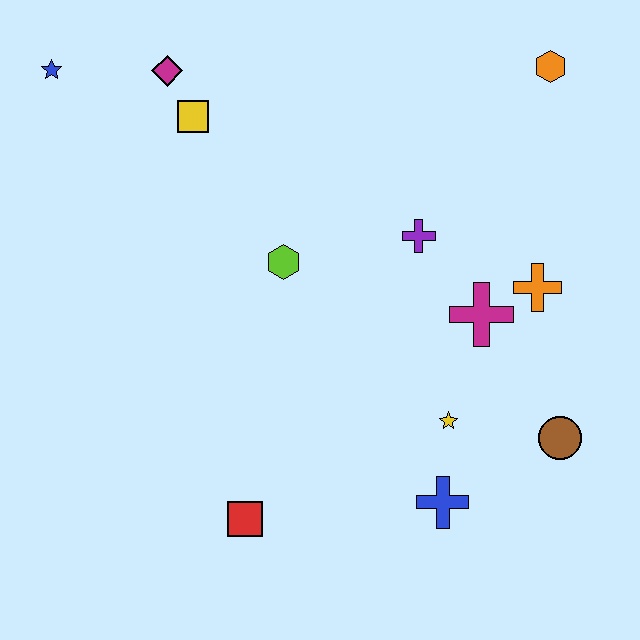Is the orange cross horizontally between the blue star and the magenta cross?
No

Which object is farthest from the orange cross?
The blue star is farthest from the orange cross.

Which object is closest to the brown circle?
The yellow star is closest to the brown circle.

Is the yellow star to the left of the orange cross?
Yes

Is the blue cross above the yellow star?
No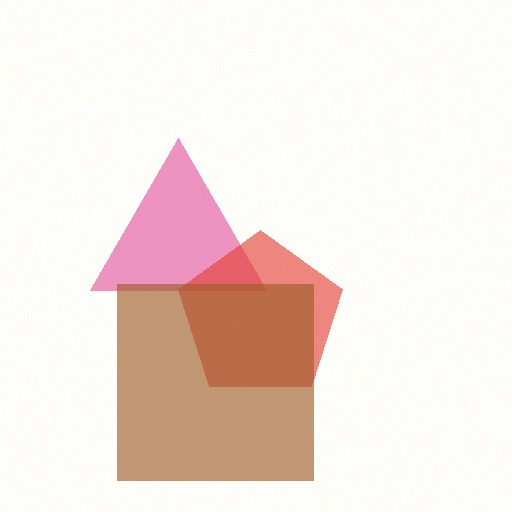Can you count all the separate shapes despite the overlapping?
Yes, there are 3 separate shapes.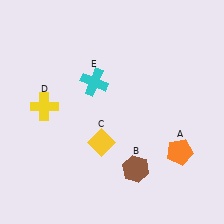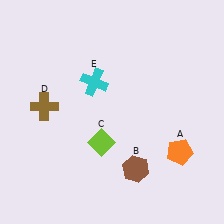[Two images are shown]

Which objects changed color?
C changed from yellow to lime. D changed from yellow to brown.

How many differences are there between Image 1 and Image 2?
There are 2 differences between the two images.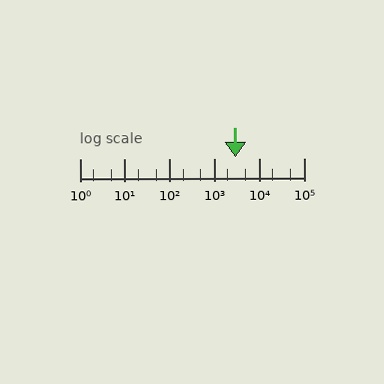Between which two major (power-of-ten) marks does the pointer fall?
The pointer is between 1000 and 10000.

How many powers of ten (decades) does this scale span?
The scale spans 5 decades, from 1 to 100000.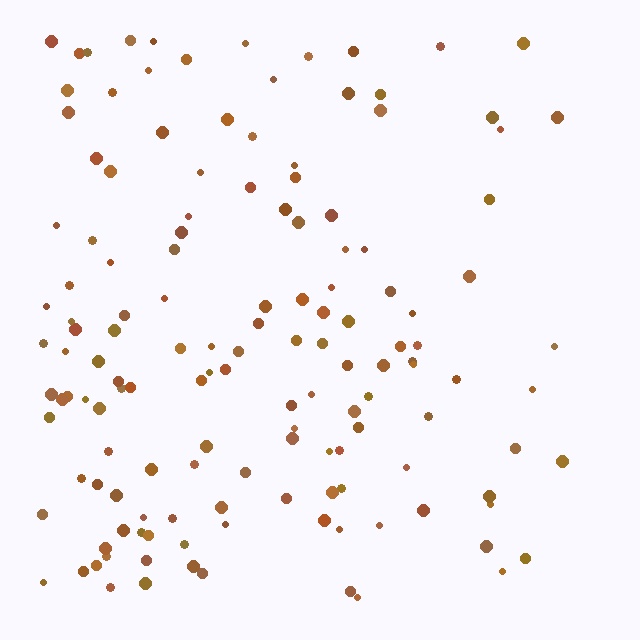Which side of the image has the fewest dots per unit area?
The right.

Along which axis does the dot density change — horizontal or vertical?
Horizontal.